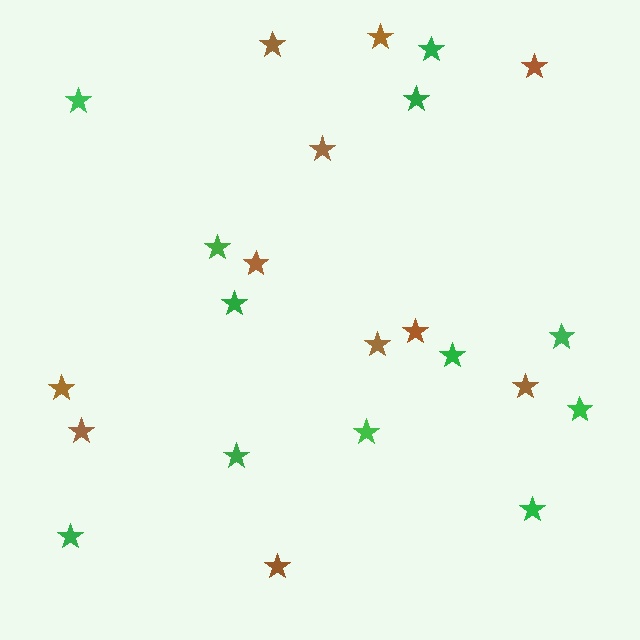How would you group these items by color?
There are 2 groups: one group of brown stars (11) and one group of green stars (12).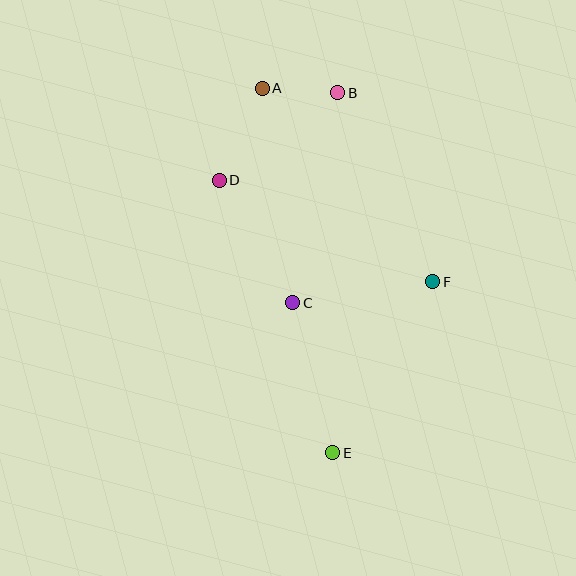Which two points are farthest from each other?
Points A and E are farthest from each other.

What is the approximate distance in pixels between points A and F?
The distance between A and F is approximately 257 pixels.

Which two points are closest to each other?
Points A and B are closest to each other.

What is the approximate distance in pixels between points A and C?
The distance between A and C is approximately 217 pixels.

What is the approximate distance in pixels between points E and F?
The distance between E and F is approximately 198 pixels.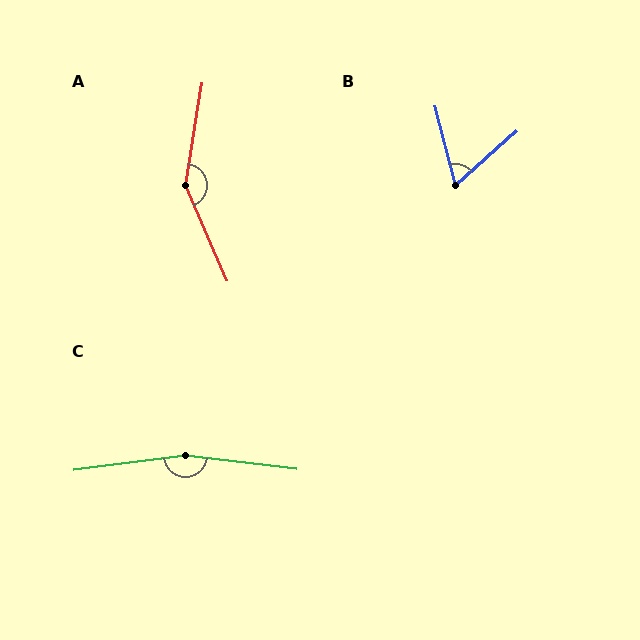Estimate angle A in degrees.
Approximately 147 degrees.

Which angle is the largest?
C, at approximately 166 degrees.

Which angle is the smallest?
B, at approximately 63 degrees.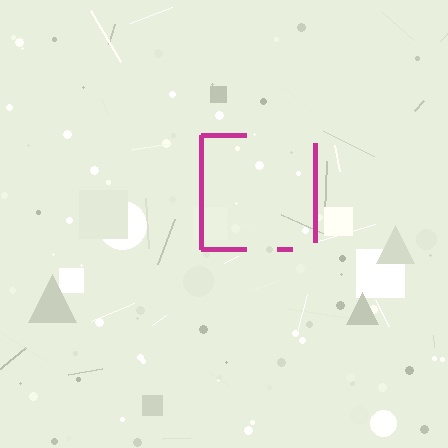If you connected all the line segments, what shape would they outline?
They would outline a square.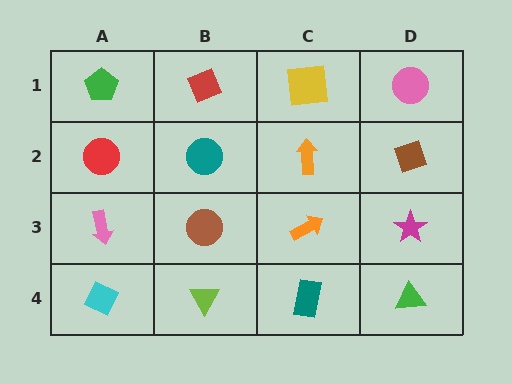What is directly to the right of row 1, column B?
A yellow square.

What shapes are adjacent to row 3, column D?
A brown diamond (row 2, column D), a green triangle (row 4, column D), an orange arrow (row 3, column C).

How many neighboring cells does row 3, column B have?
4.